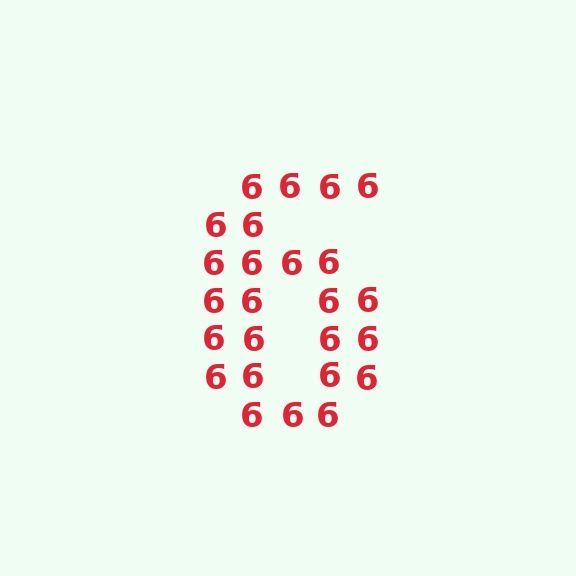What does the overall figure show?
The overall figure shows the digit 6.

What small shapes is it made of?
It is made of small digit 6's.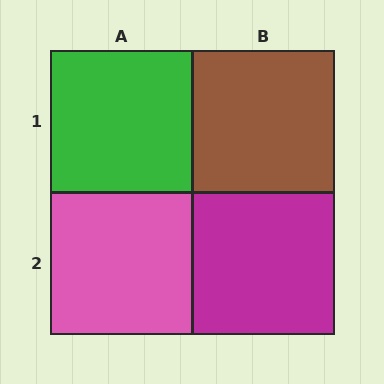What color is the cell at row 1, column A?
Green.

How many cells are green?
1 cell is green.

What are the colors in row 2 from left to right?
Pink, magenta.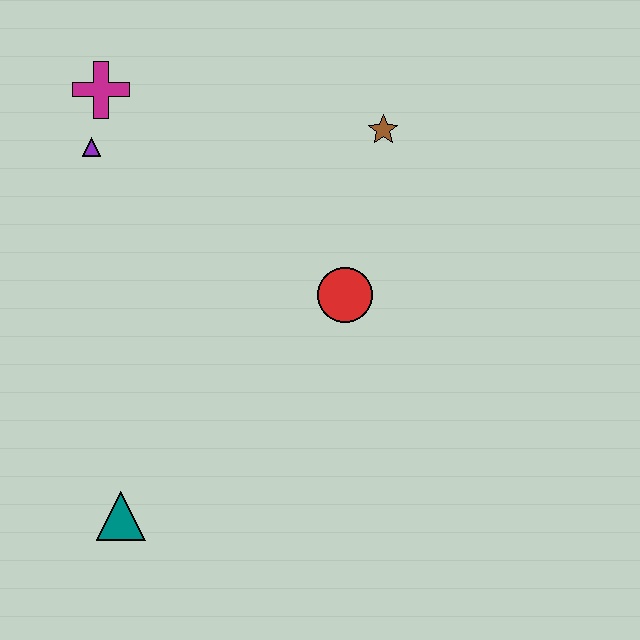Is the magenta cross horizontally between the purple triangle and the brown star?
Yes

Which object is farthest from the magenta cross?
The teal triangle is farthest from the magenta cross.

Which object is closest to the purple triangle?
The magenta cross is closest to the purple triangle.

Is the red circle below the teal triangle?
No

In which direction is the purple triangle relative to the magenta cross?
The purple triangle is below the magenta cross.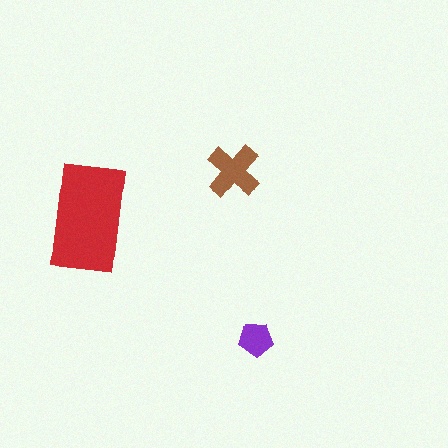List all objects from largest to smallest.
The red rectangle, the brown cross, the purple pentagon.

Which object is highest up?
The brown cross is topmost.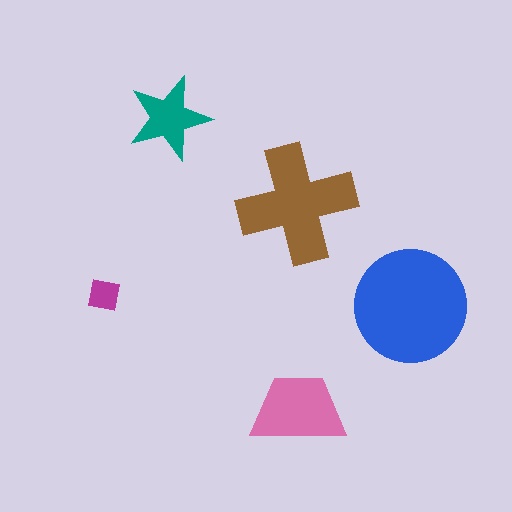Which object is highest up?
The teal star is topmost.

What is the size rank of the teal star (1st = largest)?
4th.